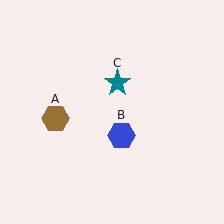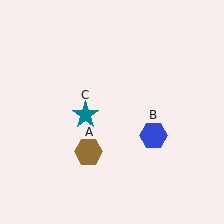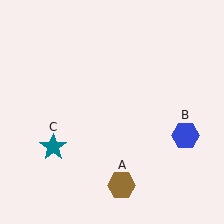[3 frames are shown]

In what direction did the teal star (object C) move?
The teal star (object C) moved down and to the left.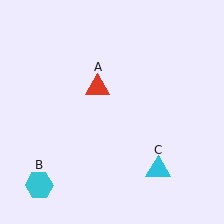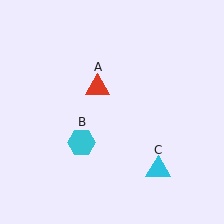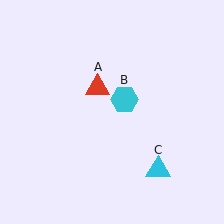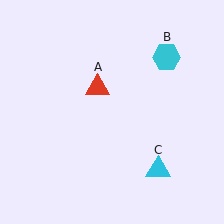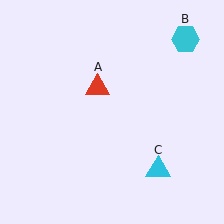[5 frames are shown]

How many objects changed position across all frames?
1 object changed position: cyan hexagon (object B).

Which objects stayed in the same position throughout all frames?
Red triangle (object A) and cyan triangle (object C) remained stationary.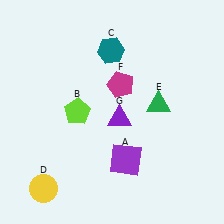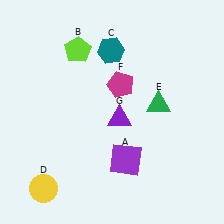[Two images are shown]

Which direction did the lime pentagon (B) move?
The lime pentagon (B) moved up.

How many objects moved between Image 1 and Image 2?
1 object moved between the two images.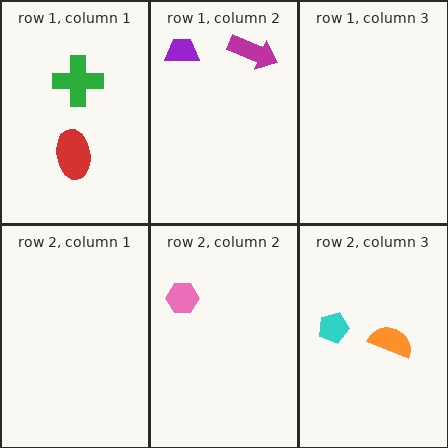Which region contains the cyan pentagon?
The row 2, column 3 region.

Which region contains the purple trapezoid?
The row 1, column 2 region.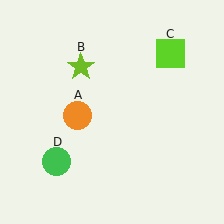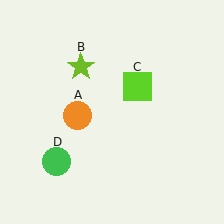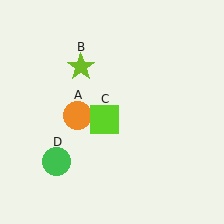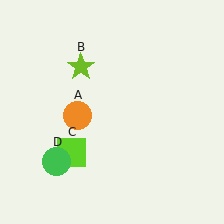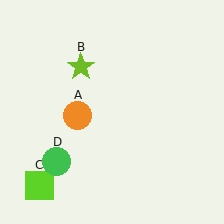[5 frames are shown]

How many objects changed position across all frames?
1 object changed position: lime square (object C).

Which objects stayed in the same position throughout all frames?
Orange circle (object A) and lime star (object B) and green circle (object D) remained stationary.